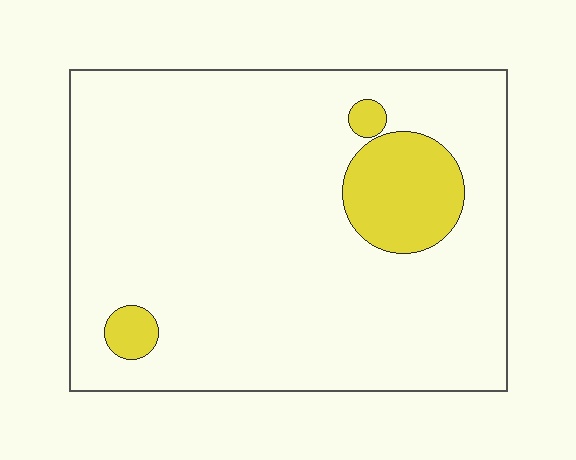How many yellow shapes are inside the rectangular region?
3.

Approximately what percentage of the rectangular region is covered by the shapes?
Approximately 10%.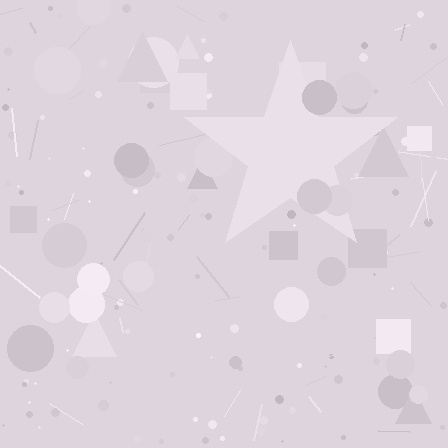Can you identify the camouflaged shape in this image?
The camouflaged shape is a star.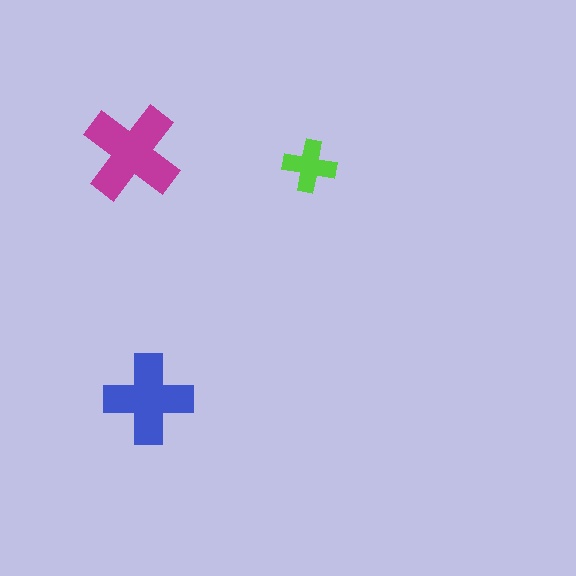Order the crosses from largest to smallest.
the magenta one, the blue one, the lime one.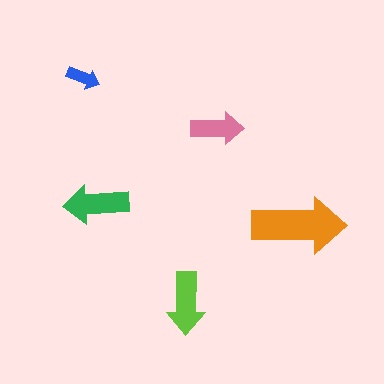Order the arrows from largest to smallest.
the orange one, the green one, the lime one, the pink one, the blue one.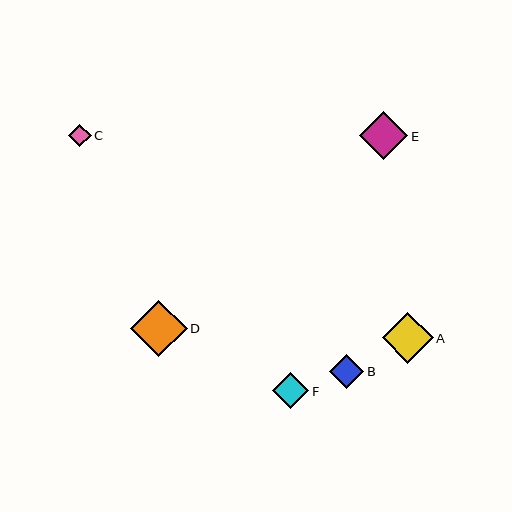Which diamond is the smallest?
Diamond C is the smallest with a size of approximately 23 pixels.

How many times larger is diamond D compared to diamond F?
Diamond D is approximately 1.6 times the size of diamond F.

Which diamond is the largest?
Diamond D is the largest with a size of approximately 57 pixels.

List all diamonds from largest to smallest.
From largest to smallest: D, A, E, F, B, C.